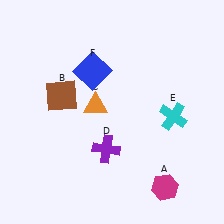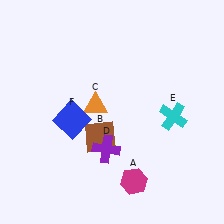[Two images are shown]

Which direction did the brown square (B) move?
The brown square (B) moved down.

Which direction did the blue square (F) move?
The blue square (F) moved down.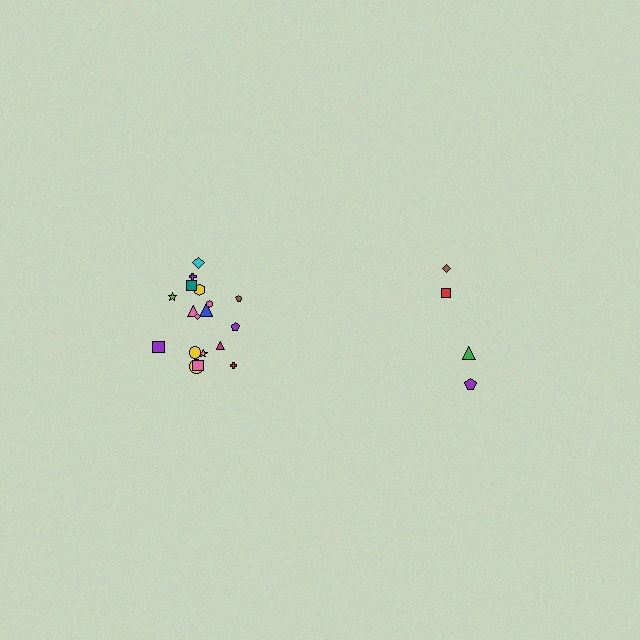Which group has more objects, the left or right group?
The left group.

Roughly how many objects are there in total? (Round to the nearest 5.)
Roughly 20 objects in total.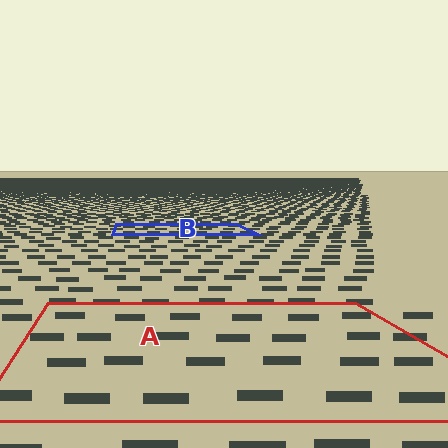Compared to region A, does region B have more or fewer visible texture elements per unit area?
Region B has more texture elements per unit area — they are packed more densely because it is farther away.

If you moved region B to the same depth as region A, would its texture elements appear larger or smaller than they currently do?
They would appear larger. At a closer depth, the same texture elements are projected at a bigger on-screen size.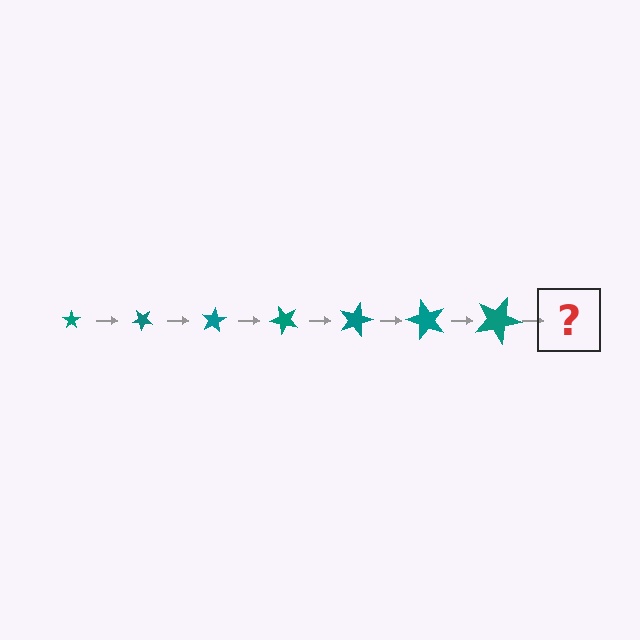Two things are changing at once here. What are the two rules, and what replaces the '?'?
The two rules are that the star grows larger each step and it rotates 40 degrees each step. The '?' should be a star, larger than the previous one and rotated 280 degrees from the start.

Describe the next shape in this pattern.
It should be a star, larger than the previous one and rotated 280 degrees from the start.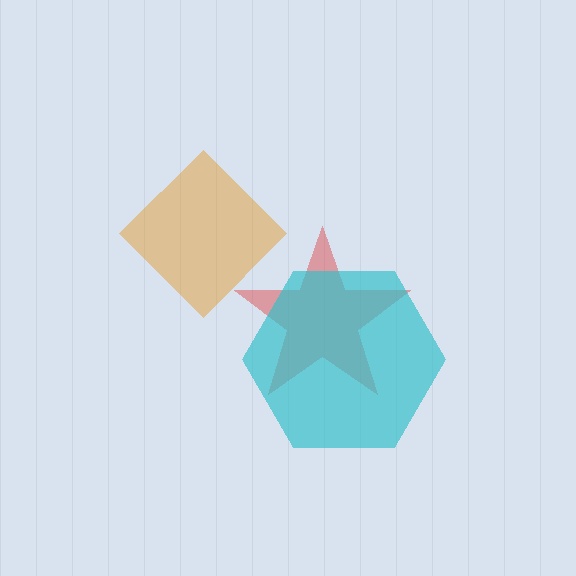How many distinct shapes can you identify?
There are 3 distinct shapes: a red star, an orange diamond, a cyan hexagon.